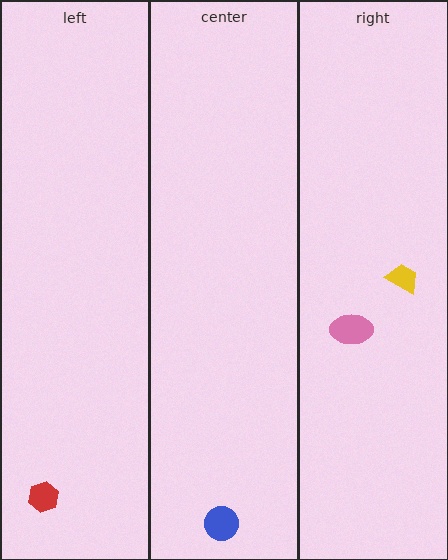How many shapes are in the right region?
2.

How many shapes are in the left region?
1.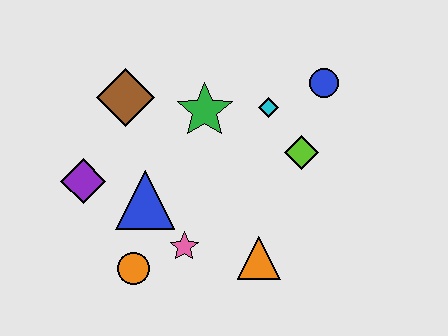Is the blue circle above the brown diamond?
Yes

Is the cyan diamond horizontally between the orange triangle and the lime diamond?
Yes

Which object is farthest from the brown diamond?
The orange triangle is farthest from the brown diamond.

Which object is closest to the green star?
The cyan diamond is closest to the green star.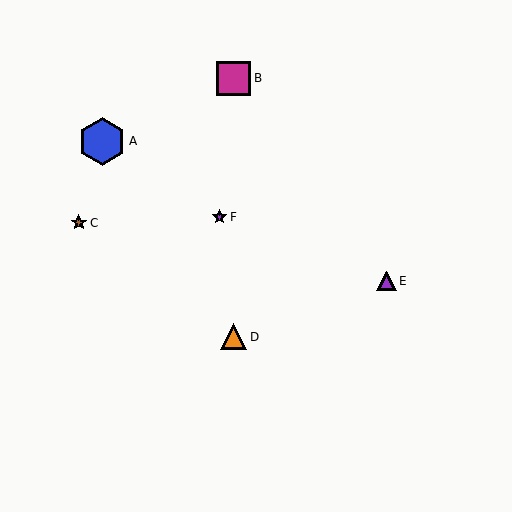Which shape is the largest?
The blue hexagon (labeled A) is the largest.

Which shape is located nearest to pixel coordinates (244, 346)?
The orange triangle (labeled D) at (233, 337) is nearest to that location.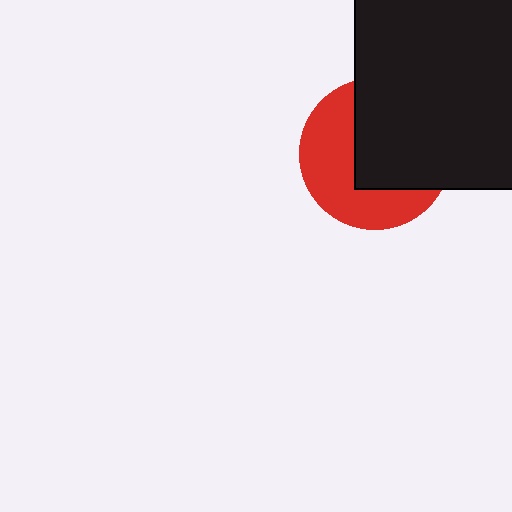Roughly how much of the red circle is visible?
About half of it is visible (roughly 47%).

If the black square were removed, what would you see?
You would see the complete red circle.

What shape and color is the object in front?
The object in front is a black square.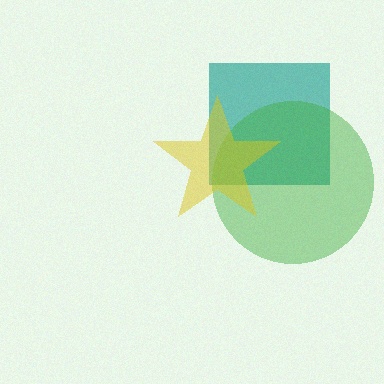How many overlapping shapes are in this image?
There are 3 overlapping shapes in the image.